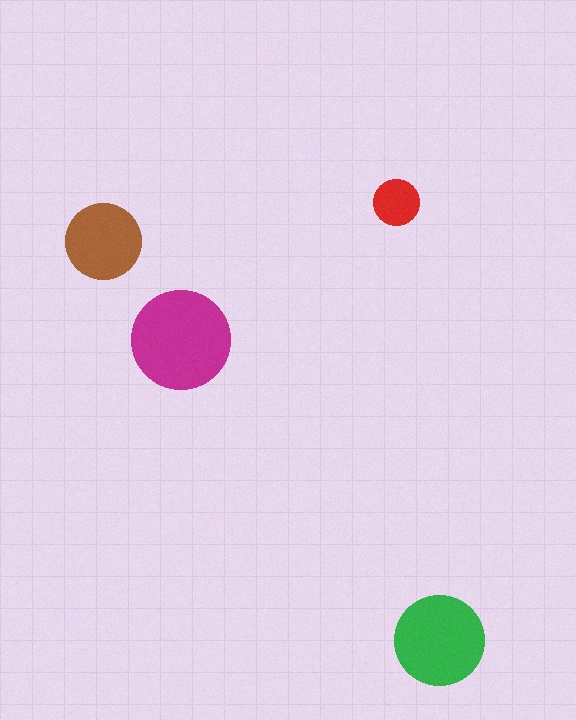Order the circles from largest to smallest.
the magenta one, the green one, the brown one, the red one.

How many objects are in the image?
There are 4 objects in the image.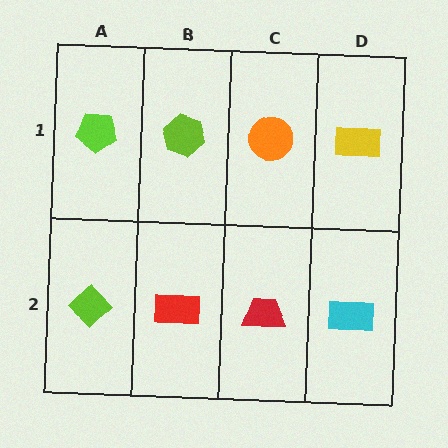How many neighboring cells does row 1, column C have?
3.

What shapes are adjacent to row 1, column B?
A red rectangle (row 2, column B), a lime pentagon (row 1, column A), an orange circle (row 1, column C).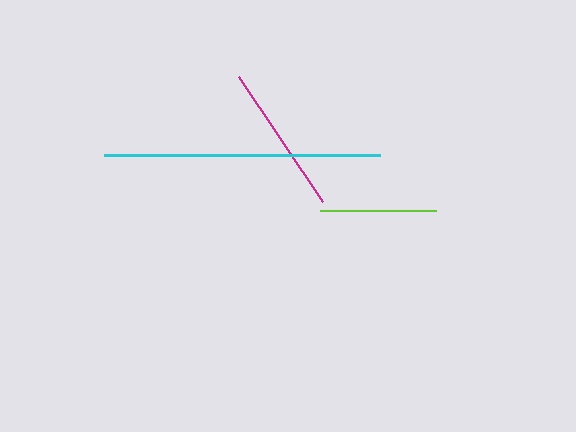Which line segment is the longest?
The cyan line is the longest at approximately 276 pixels.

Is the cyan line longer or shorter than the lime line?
The cyan line is longer than the lime line.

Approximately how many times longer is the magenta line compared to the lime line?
The magenta line is approximately 1.3 times the length of the lime line.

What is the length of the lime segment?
The lime segment is approximately 116 pixels long.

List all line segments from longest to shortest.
From longest to shortest: cyan, magenta, lime.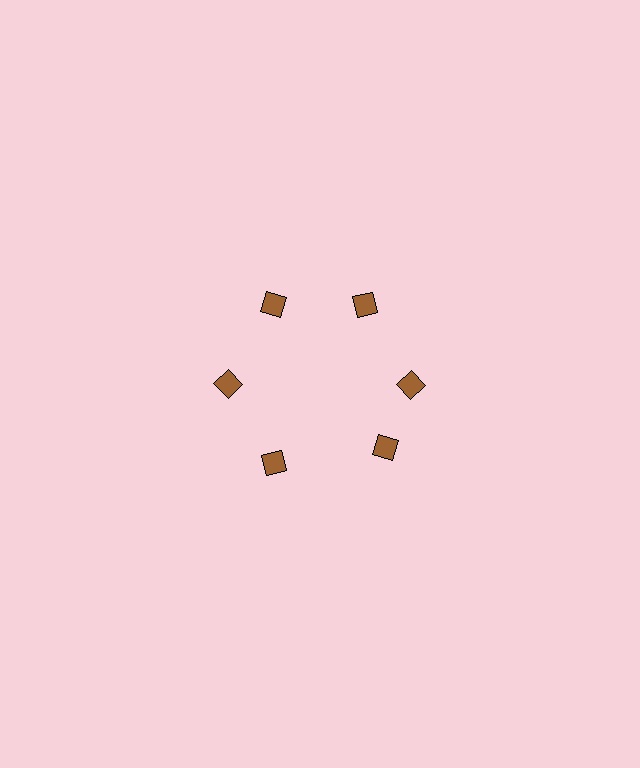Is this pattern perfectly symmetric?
No. The 6 brown diamonds are arranged in a ring, but one element near the 5 o'clock position is rotated out of alignment along the ring, breaking the 6-fold rotational symmetry.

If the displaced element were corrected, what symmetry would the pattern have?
It would have 6-fold rotational symmetry — the pattern would map onto itself every 60 degrees.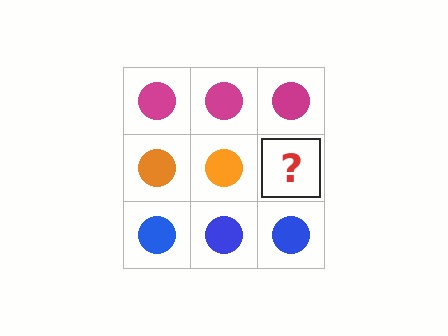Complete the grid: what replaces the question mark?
The question mark should be replaced with an orange circle.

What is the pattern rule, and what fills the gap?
The rule is that each row has a consistent color. The gap should be filled with an orange circle.